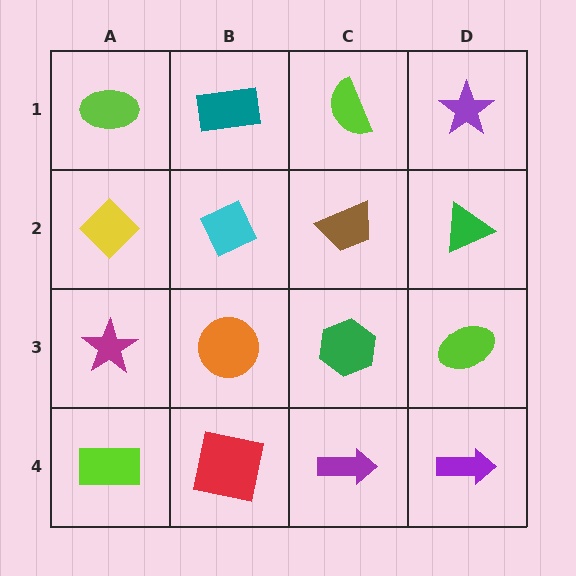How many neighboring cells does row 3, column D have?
3.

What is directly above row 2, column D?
A purple star.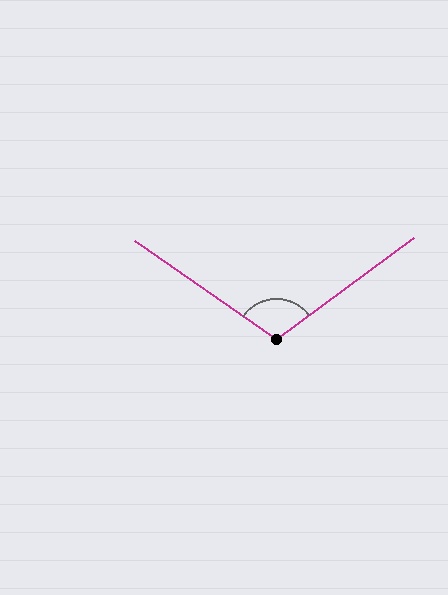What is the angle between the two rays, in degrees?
Approximately 109 degrees.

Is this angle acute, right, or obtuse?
It is obtuse.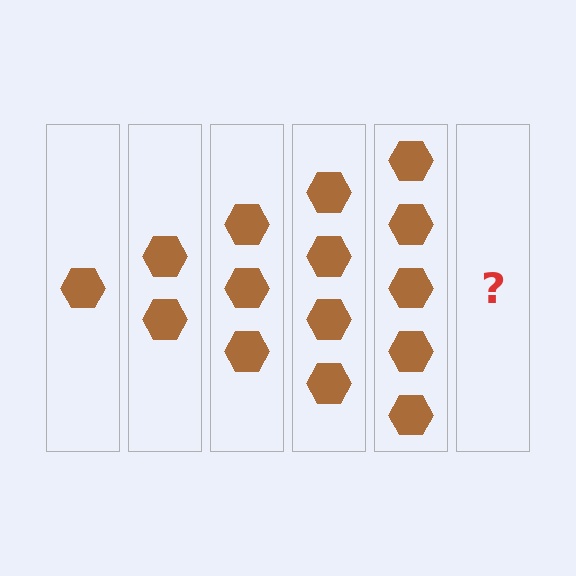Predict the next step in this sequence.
The next step is 6 hexagons.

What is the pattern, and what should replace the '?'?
The pattern is that each step adds one more hexagon. The '?' should be 6 hexagons.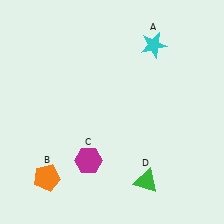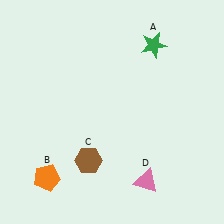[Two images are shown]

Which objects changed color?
A changed from cyan to green. C changed from magenta to brown. D changed from green to pink.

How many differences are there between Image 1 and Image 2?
There are 3 differences between the two images.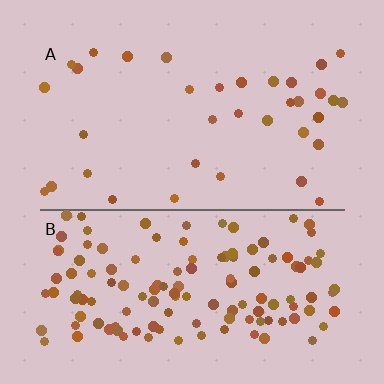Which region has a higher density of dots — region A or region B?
B (the bottom).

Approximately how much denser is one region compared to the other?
Approximately 3.8× — region B over region A.